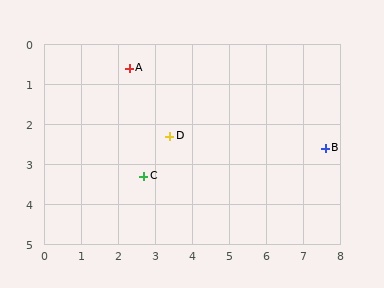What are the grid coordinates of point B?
Point B is at approximately (7.6, 2.6).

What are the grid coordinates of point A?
Point A is at approximately (2.3, 0.6).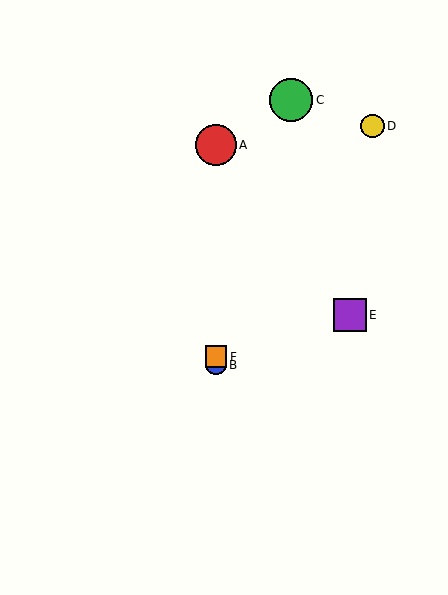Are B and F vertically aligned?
Yes, both are at x≈216.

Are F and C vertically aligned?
No, F is at x≈216 and C is at x≈291.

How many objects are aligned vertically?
3 objects (A, B, F) are aligned vertically.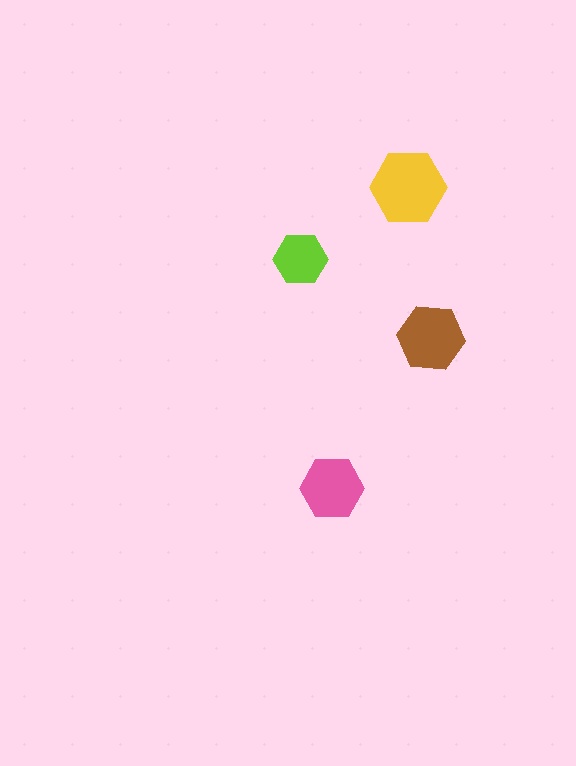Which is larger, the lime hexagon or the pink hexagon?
The pink one.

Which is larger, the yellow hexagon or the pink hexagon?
The yellow one.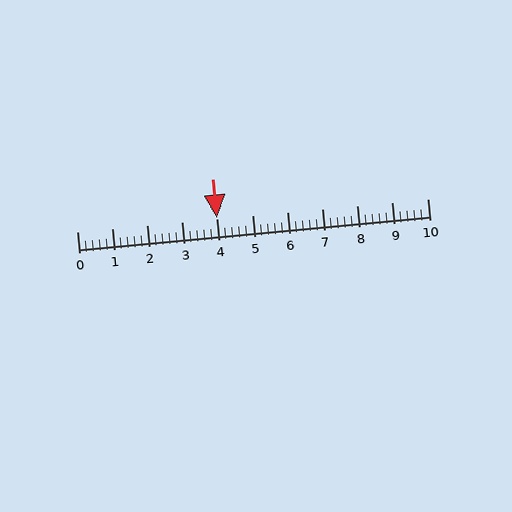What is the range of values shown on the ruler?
The ruler shows values from 0 to 10.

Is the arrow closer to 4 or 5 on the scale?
The arrow is closer to 4.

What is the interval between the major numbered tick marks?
The major tick marks are spaced 1 units apart.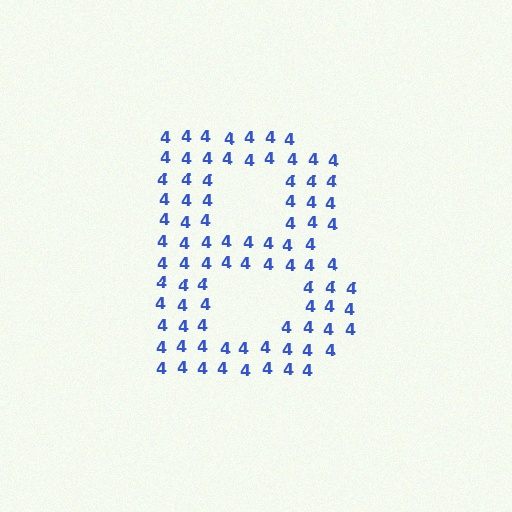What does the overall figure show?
The overall figure shows the letter B.